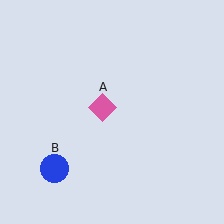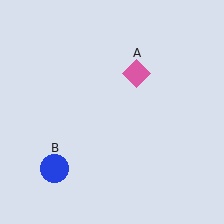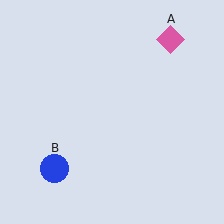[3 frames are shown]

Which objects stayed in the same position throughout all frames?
Blue circle (object B) remained stationary.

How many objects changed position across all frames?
1 object changed position: pink diamond (object A).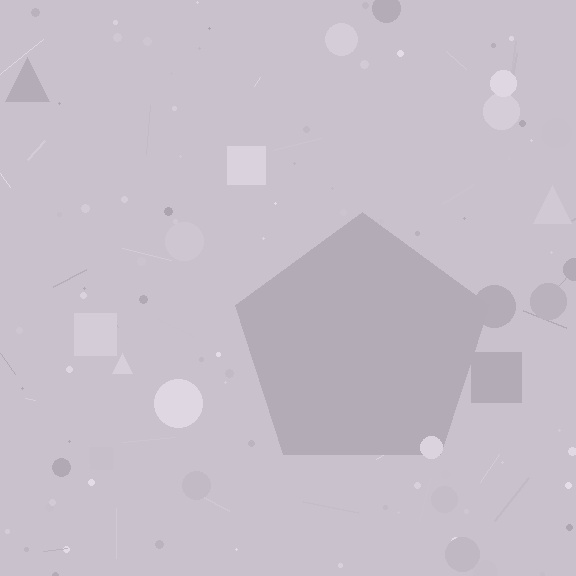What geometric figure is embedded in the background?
A pentagon is embedded in the background.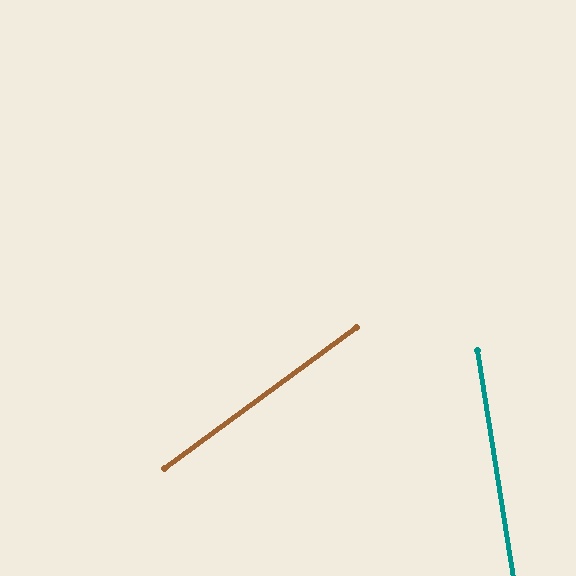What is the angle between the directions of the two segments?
Approximately 63 degrees.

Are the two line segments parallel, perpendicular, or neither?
Neither parallel nor perpendicular — they differ by about 63°.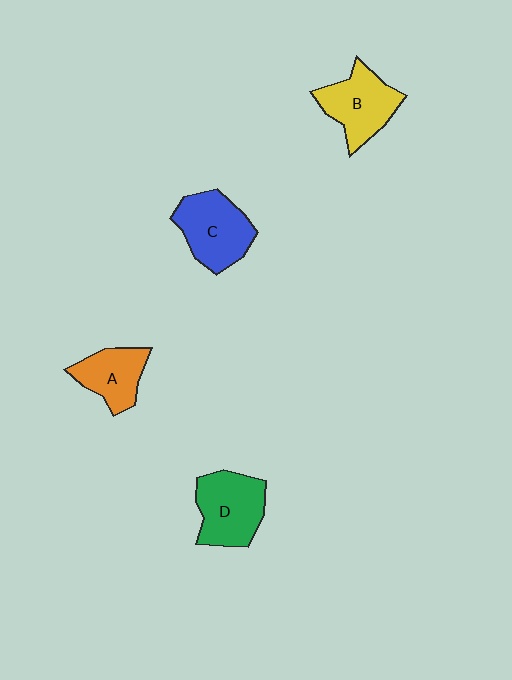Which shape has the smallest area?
Shape A (orange).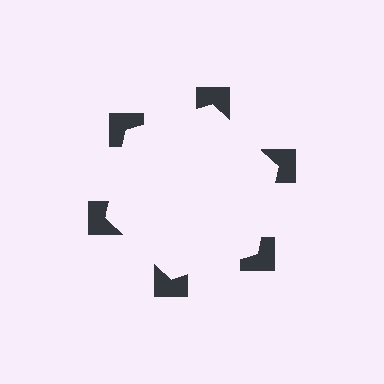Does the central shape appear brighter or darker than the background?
It typically appears slightly brighter than the background, even though no actual brightness change is drawn.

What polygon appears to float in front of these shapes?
An illusory hexagon — its edges are inferred from the aligned wedge cuts in the notched squares, not physically drawn.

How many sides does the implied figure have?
6 sides.